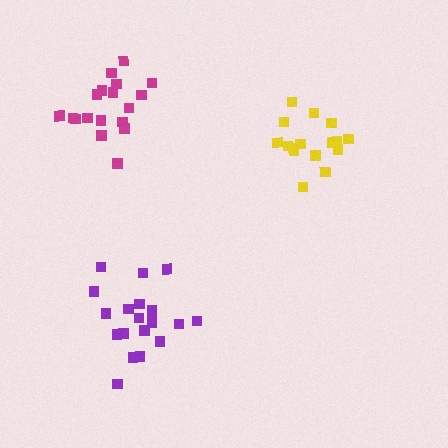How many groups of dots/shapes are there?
There are 3 groups.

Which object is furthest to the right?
The yellow cluster is rightmost.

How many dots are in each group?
Group 1: 18 dots, Group 2: 16 dots, Group 3: 20 dots (54 total).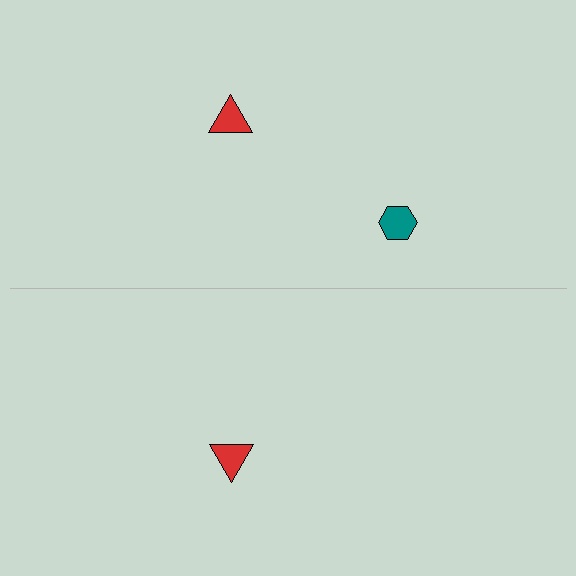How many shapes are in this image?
There are 3 shapes in this image.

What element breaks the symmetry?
A teal hexagon is missing from the bottom side.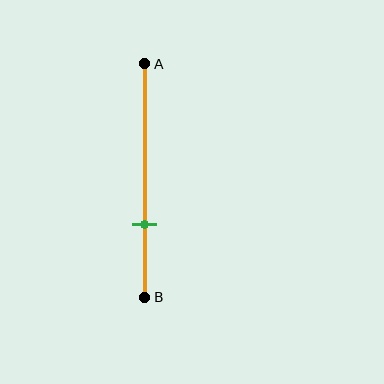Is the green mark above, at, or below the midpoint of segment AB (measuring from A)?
The green mark is below the midpoint of segment AB.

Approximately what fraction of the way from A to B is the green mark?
The green mark is approximately 70% of the way from A to B.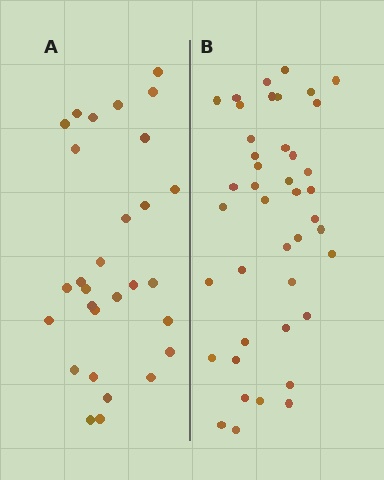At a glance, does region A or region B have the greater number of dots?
Region B (the right region) has more dots.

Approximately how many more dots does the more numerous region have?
Region B has approximately 15 more dots than region A.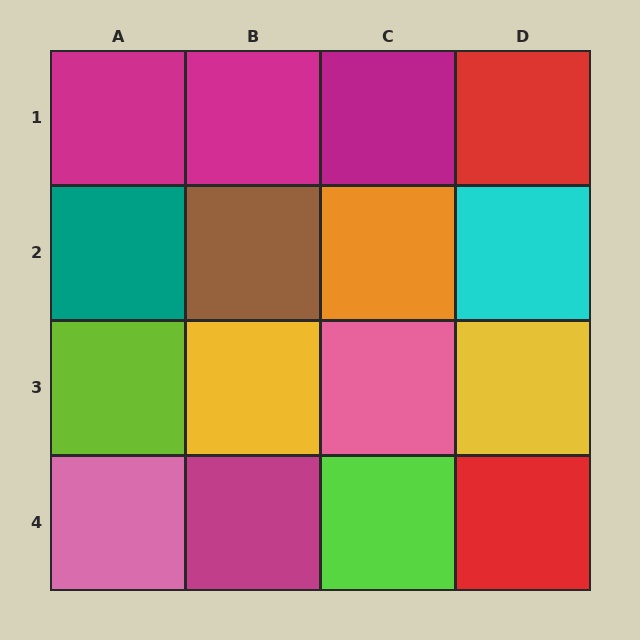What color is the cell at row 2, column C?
Orange.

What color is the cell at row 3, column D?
Yellow.